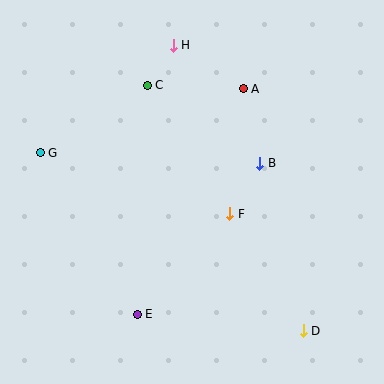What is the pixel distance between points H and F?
The distance between H and F is 178 pixels.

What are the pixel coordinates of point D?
Point D is at (303, 331).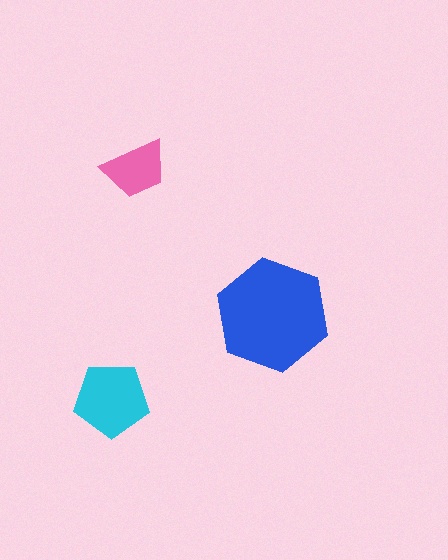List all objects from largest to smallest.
The blue hexagon, the cyan pentagon, the pink trapezoid.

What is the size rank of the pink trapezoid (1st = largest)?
3rd.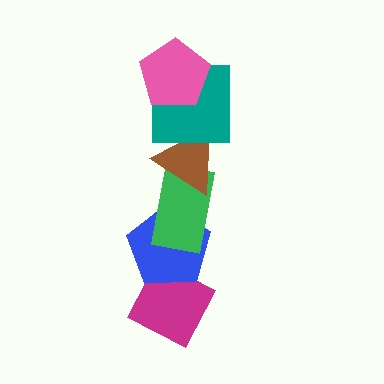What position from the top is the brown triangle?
The brown triangle is 3rd from the top.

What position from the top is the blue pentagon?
The blue pentagon is 5th from the top.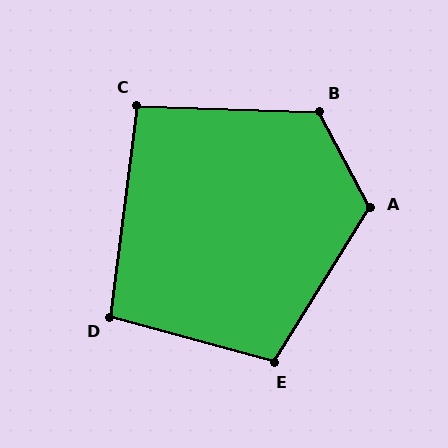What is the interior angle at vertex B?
Approximately 120 degrees (obtuse).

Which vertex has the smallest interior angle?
C, at approximately 95 degrees.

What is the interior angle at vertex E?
Approximately 106 degrees (obtuse).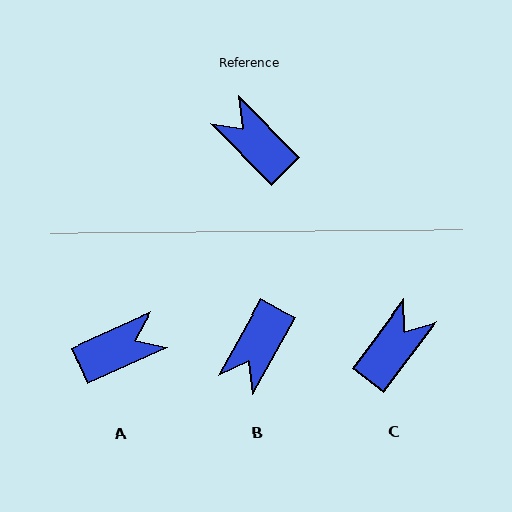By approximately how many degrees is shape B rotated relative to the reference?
Approximately 106 degrees counter-clockwise.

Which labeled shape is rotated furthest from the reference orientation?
A, about 110 degrees away.